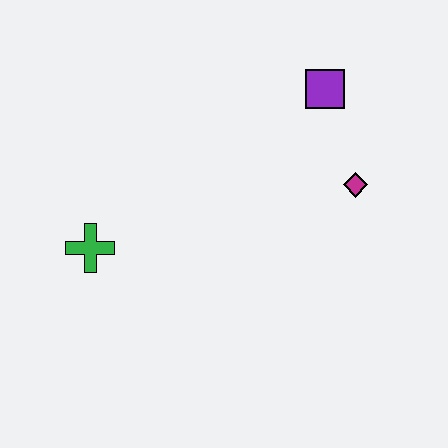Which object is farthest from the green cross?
The purple square is farthest from the green cross.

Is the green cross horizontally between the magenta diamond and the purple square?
No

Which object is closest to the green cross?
The magenta diamond is closest to the green cross.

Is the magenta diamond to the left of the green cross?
No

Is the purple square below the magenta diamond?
No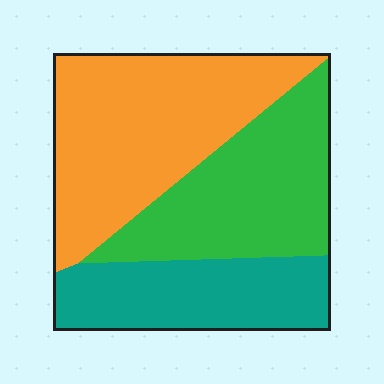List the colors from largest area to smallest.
From largest to smallest: orange, green, teal.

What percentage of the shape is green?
Green covers roughly 35% of the shape.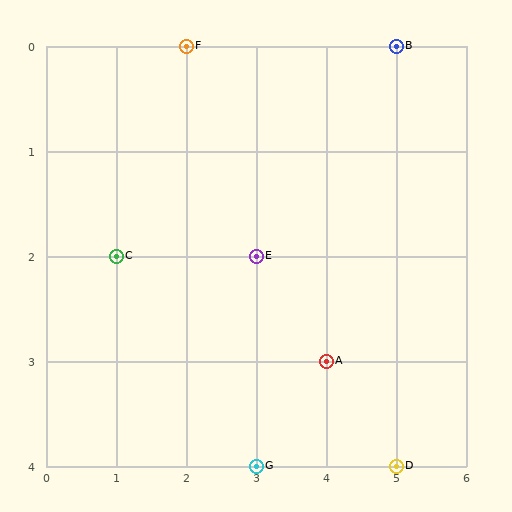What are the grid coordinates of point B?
Point B is at grid coordinates (5, 0).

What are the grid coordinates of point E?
Point E is at grid coordinates (3, 2).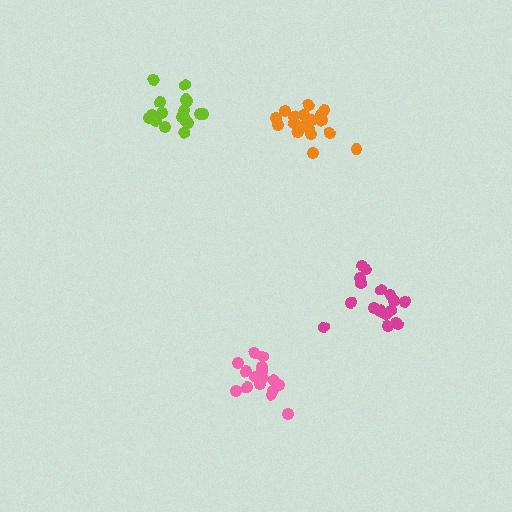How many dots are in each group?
Group 1: 17 dots, Group 2: 17 dots, Group 3: 16 dots, Group 4: 19 dots (69 total).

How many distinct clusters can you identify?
There are 4 distinct clusters.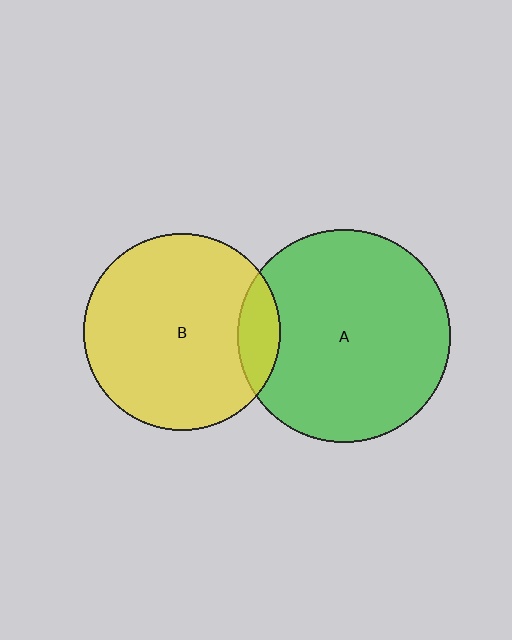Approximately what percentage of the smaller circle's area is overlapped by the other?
Approximately 10%.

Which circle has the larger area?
Circle A (green).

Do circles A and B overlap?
Yes.